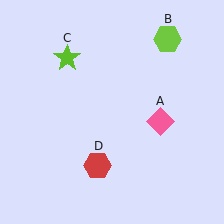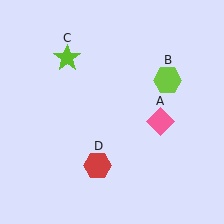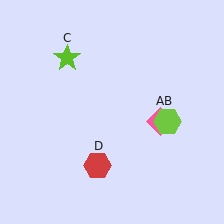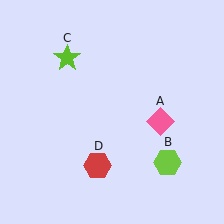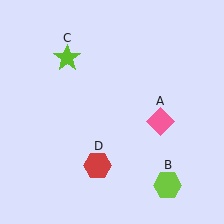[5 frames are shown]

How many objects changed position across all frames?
1 object changed position: lime hexagon (object B).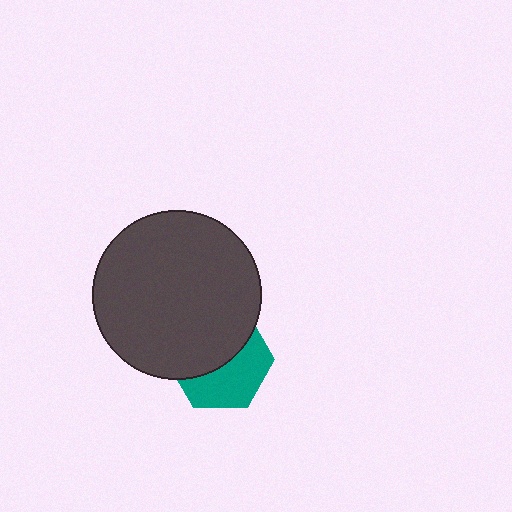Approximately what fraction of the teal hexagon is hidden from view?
Roughly 53% of the teal hexagon is hidden behind the dark gray circle.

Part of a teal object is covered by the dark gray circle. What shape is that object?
It is a hexagon.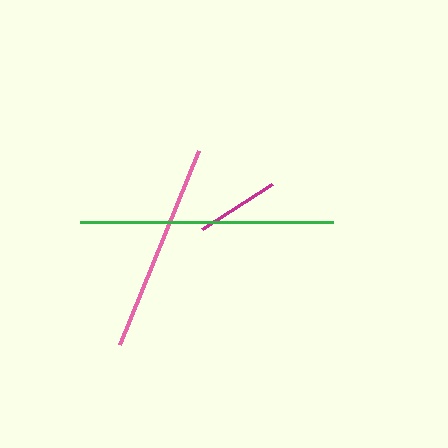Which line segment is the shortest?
The magenta line is the shortest at approximately 83 pixels.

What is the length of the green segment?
The green segment is approximately 252 pixels long.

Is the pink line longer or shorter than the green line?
The green line is longer than the pink line.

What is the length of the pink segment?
The pink segment is approximately 210 pixels long.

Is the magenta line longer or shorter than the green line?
The green line is longer than the magenta line.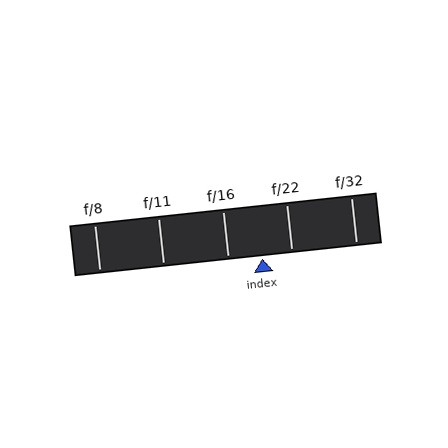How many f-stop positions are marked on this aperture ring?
There are 5 f-stop positions marked.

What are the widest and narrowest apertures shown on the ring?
The widest aperture shown is f/8 and the narrowest is f/32.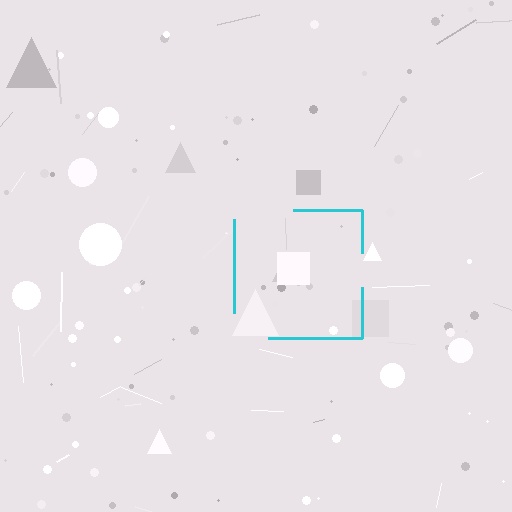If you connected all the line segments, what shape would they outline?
They would outline a square.